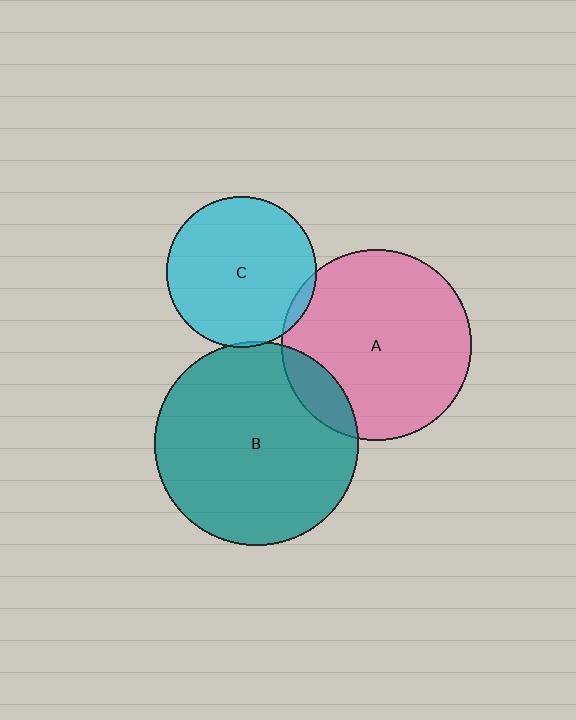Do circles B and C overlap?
Yes.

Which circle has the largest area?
Circle B (teal).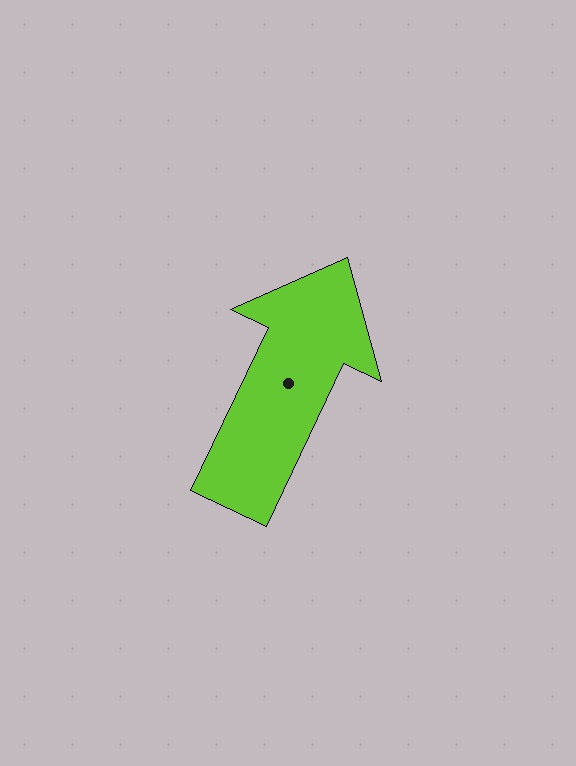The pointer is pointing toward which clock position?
Roughly 1 o'clock.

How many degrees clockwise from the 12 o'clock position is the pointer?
Approximately 25 degrees.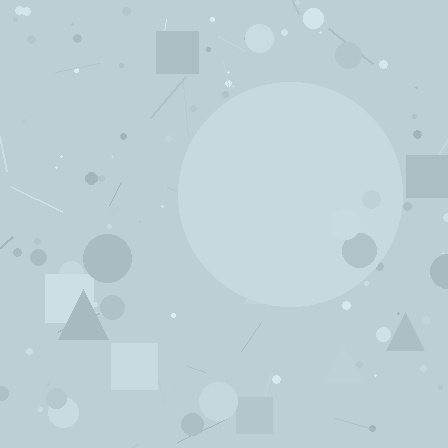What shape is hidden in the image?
A circle is hidden in the image.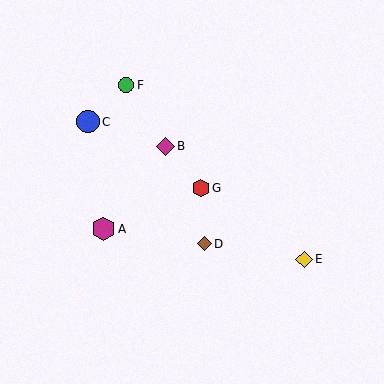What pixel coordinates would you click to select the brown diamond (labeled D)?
Click at (204, 244) to select the brown diamond D.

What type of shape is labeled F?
Shape F is a green circle.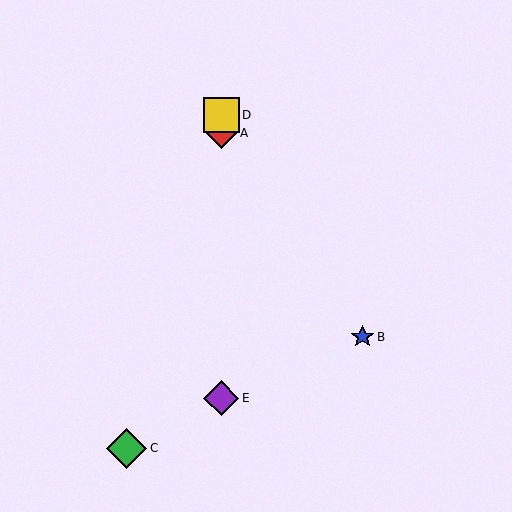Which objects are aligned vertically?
Objects A, D, E are aligned vertically.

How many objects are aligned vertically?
3 objects (A, D, E) are aligned vertically.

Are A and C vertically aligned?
No, A is at x≈221 and C is at x≈127.